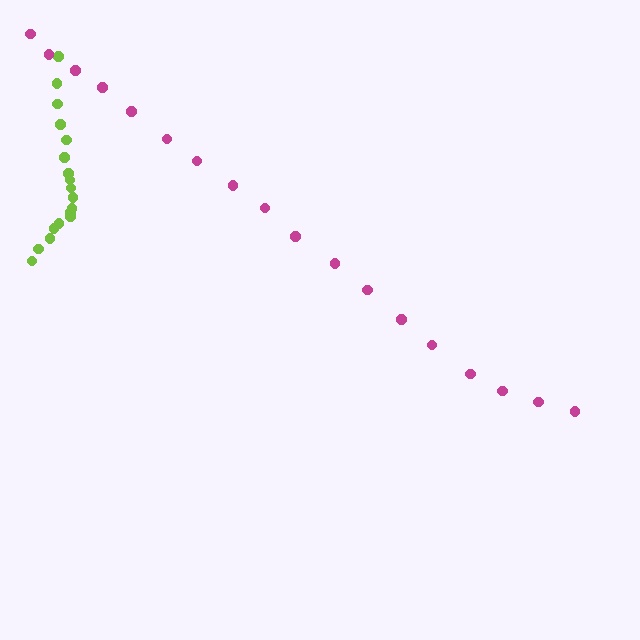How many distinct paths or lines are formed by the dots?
There are 2 distinct paths.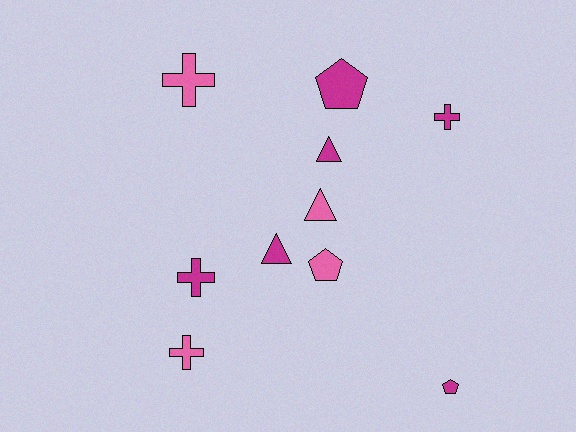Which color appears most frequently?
Magenta, with 6 objects.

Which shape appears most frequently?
Cross, with 4 objects.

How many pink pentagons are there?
There is 1 pink pentagon.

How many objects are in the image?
There are 10 objects.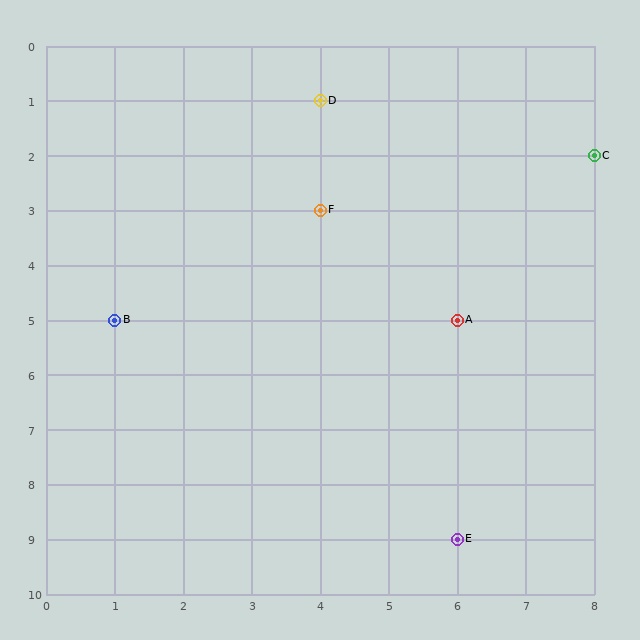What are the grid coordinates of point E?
Point E is at grid coordinates (6, 9).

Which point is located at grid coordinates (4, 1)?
Point D is at (4, 1).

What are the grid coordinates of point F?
Point F is at grid coordinates (4, 3).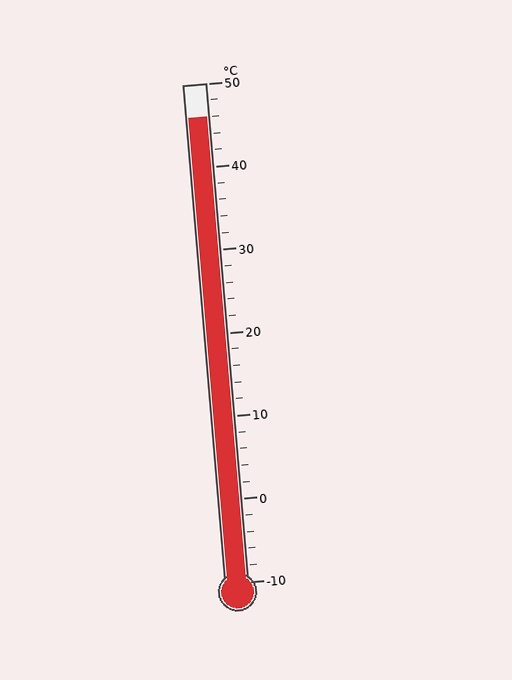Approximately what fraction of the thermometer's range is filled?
The thermometer is filled to approximately 95% of its range.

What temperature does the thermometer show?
The thermometer shows approximately 46°C.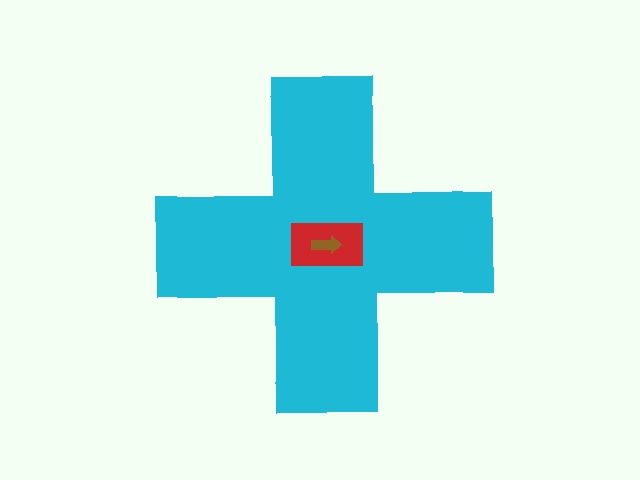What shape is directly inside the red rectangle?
The brown arrow.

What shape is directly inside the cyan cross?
The red rectangle.